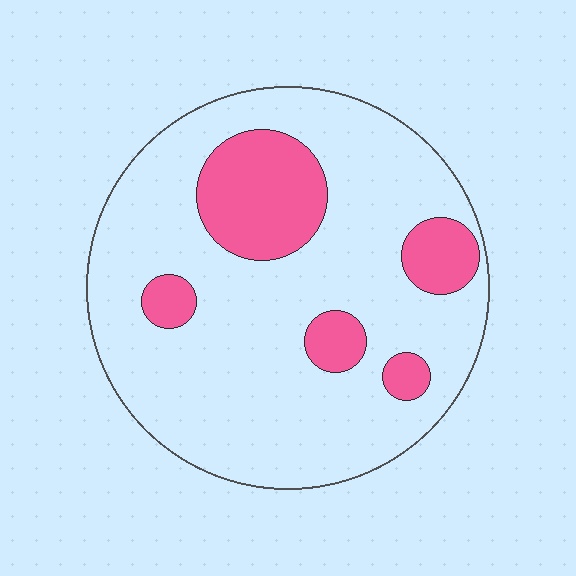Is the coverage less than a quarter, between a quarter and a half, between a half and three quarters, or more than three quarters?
Less than a quarter.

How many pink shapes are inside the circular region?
5.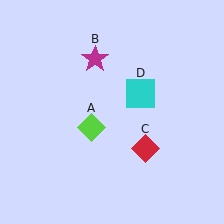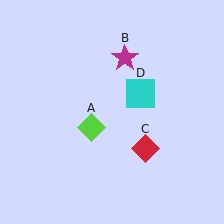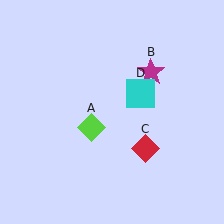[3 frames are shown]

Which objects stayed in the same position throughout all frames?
Lime diamond (object A) and red diamond (object C) and cyan square (object D) remained stationary.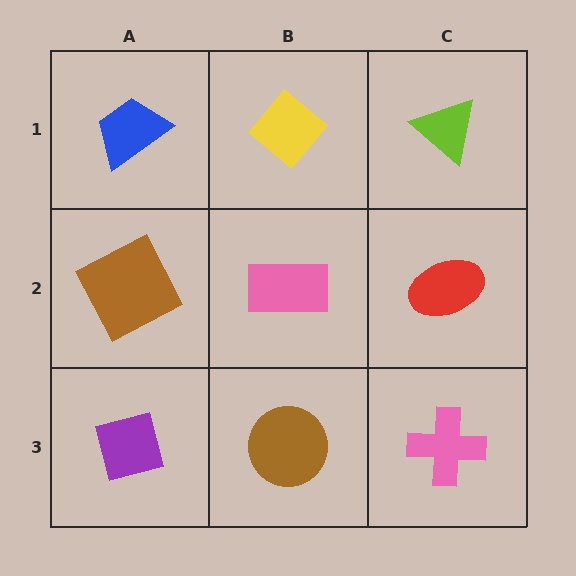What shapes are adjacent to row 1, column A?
A brown square (row 2, column A), a yellow diamond (row 1, column B).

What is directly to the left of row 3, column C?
A brown circle.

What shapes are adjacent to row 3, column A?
A brown square (row 2, column A), a brown circle (row 3, column B).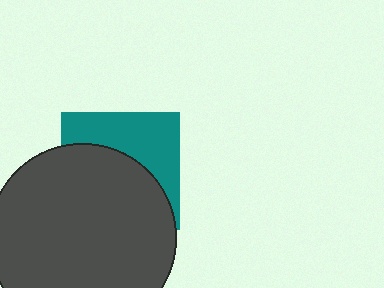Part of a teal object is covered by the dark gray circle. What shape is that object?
It is a square.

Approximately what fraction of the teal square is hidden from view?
Roughly 58% of the teal square is hidden behind the dark gray circle.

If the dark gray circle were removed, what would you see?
You would see the complete teal square.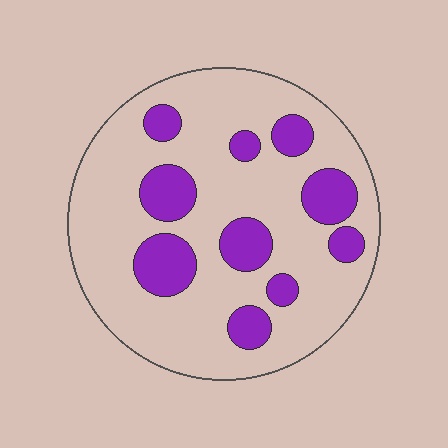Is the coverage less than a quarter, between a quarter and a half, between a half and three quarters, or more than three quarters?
Less than a quarter.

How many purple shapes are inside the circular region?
10.